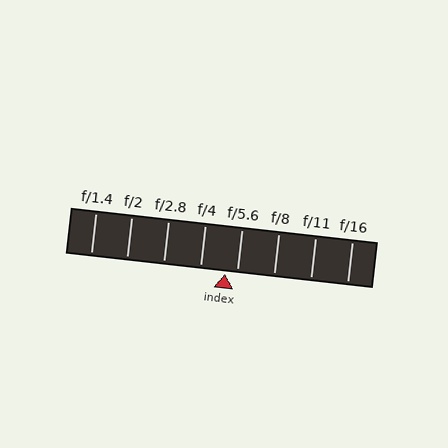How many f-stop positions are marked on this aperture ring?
There are 8 f-stop positions marked.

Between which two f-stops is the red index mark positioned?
The index mark is between f/4 and f/5.6.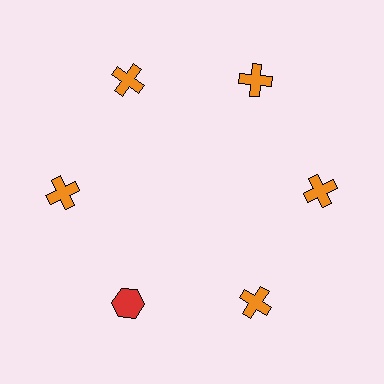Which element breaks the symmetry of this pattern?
The red hexagon at roughly the 7 o'clock position breaks the symmetry. All other shapes are orange crosses.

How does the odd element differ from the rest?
It differs in both color (red instead of orange) and shape (hexagon instead of cross).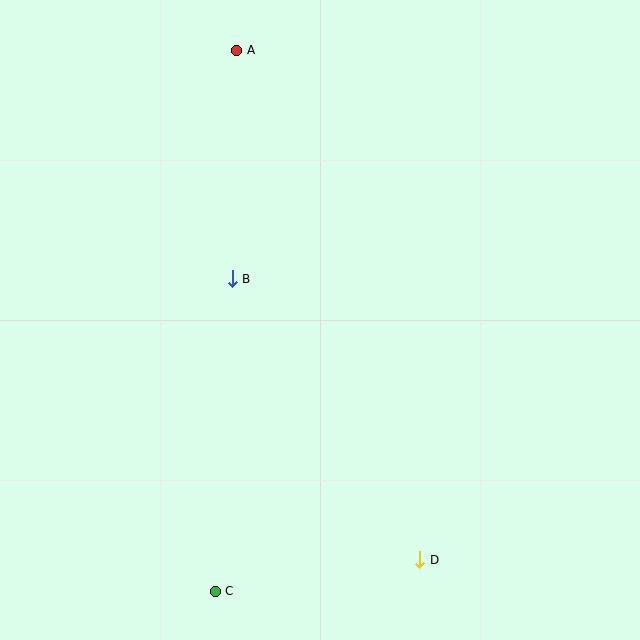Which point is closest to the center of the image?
Point B at (232, 279) is closest to the center.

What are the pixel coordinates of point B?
Point B is at (232, 279).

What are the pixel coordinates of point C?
Point C is at (215, 591).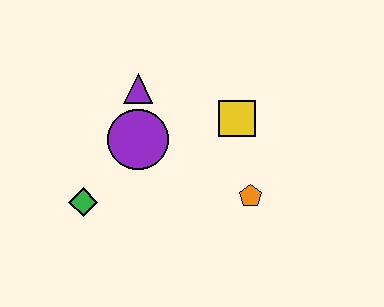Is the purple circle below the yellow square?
Yes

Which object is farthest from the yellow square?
The green diamond is farthest from the yellow square.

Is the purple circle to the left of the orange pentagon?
Yes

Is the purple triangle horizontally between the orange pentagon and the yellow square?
No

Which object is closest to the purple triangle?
The purple circle is closest to the purple triangle.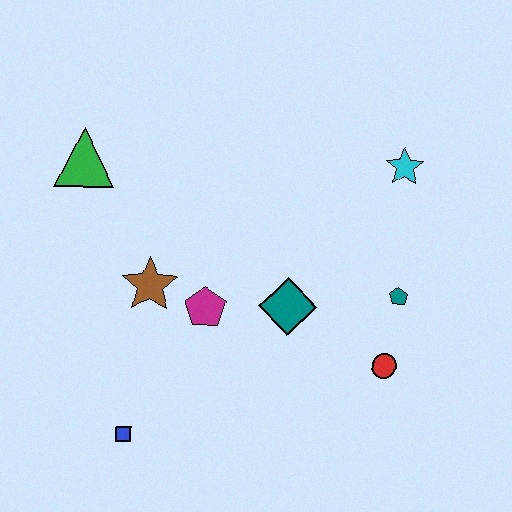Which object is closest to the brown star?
The magenta pentagon is closest to the brown star.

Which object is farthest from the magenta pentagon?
The cyan star is farthest from the magenta pentagon.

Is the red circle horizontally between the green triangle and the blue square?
No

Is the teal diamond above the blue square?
Yes